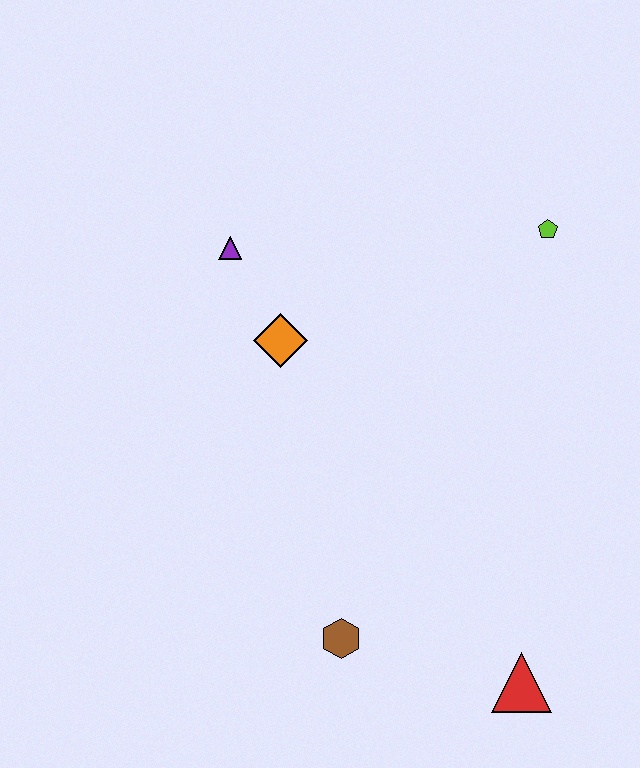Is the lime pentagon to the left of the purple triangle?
No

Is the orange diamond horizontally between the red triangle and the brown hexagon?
No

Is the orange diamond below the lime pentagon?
Yes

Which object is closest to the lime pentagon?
The orange diamond is closest to the lime pentagon.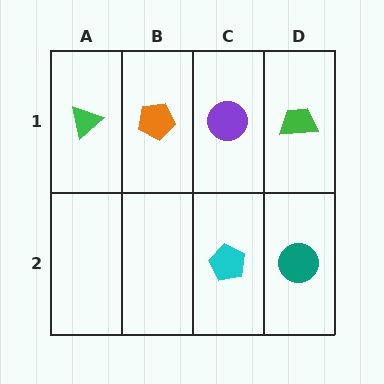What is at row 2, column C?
A cyan pentagon.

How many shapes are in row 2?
2 shapes.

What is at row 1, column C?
A purple circle.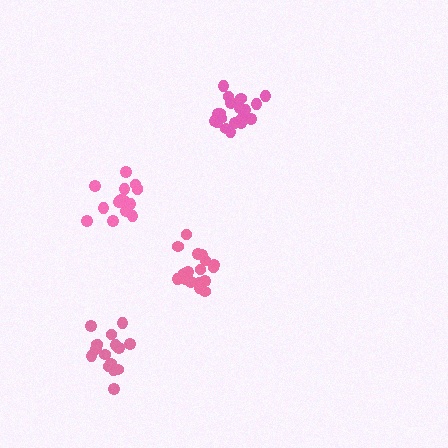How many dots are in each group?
Group 1: 16 dots, Group 2: 17 dots, Group 3: 17 dots, Group 4: 20 dots (70 total).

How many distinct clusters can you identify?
There are 4 distinct clusters.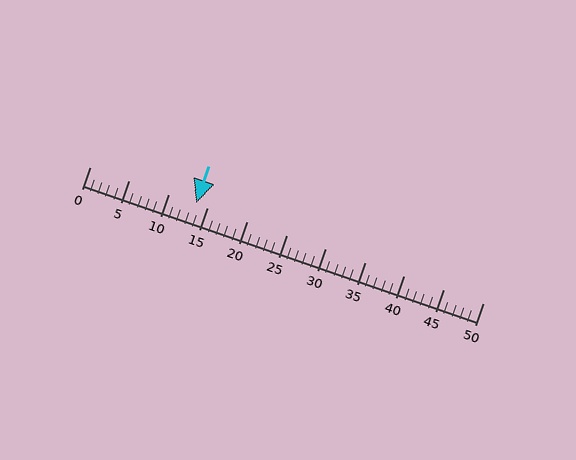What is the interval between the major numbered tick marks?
The major tick marks are spaced 5 units apart.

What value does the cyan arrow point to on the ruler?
The cyan arrow points to approximately 14.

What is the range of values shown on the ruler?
The ruler shows values from 0 to 50.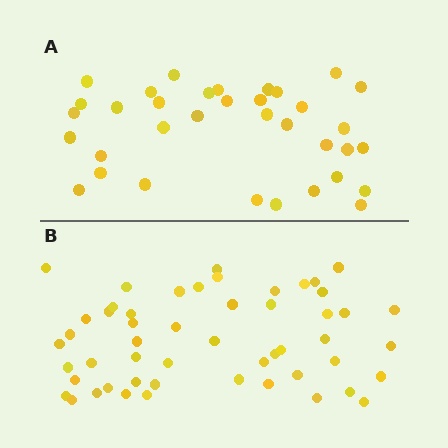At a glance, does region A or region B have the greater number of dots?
Region B (the bottom region) has more dots.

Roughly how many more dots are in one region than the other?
Region B has approximately 15 more dots than region A.